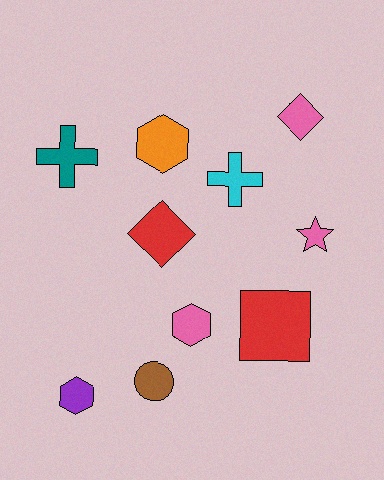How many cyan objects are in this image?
There is 1 cyan object.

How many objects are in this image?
There are 10 objects.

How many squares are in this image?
There is 1 square.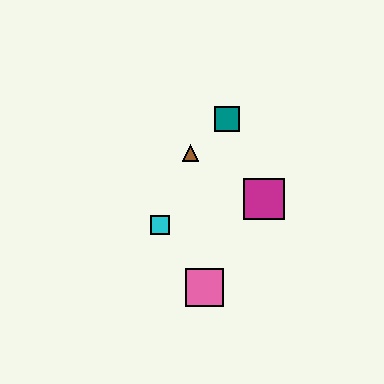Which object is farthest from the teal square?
The pink square is farthest from the teal square.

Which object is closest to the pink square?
The cyan square is closest to the pink square.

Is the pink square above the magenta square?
No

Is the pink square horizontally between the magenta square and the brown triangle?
Yes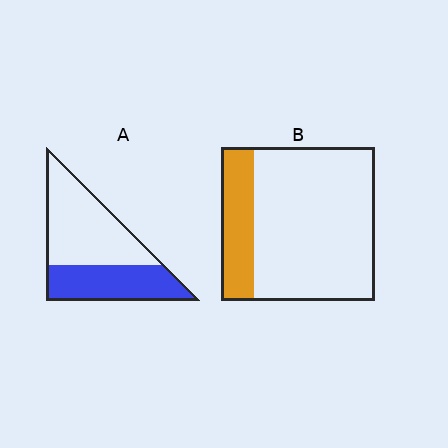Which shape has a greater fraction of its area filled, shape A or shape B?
Shape A.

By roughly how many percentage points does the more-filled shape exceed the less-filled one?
By roughly 20 percentage points (A over B).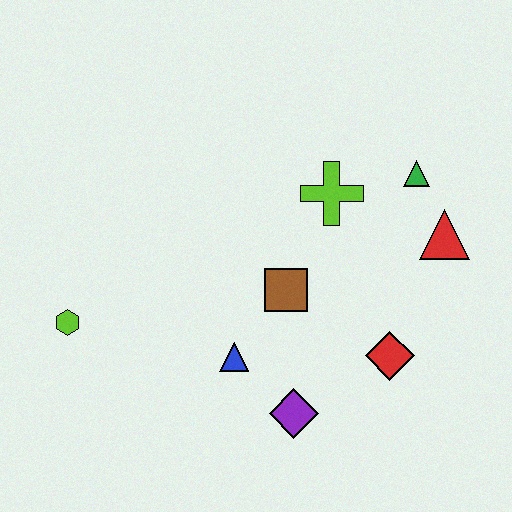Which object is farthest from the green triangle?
The lime hexagon is farthest from the green triangle.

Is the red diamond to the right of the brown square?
Yes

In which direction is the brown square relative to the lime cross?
The brown square is below the lime cross.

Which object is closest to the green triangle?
The red triangle is closest to the green triangle.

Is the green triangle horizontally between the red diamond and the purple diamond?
No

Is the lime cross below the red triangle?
No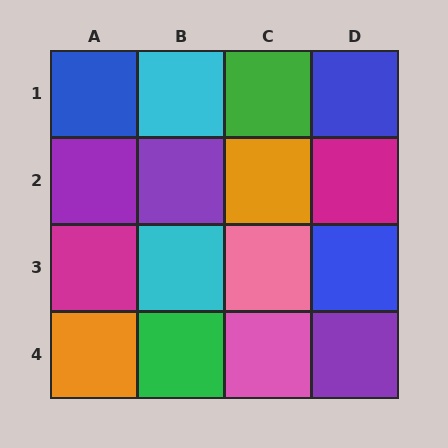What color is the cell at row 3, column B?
Cyan.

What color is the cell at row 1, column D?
Blue.